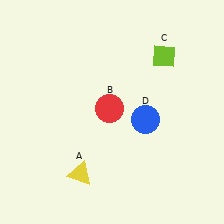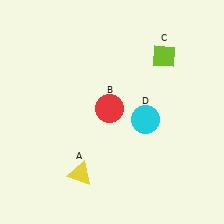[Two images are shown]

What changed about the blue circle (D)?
In Image 1, D is blue. In Image 2, it changed to cyan.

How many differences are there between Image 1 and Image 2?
There is 1 difference between the two images.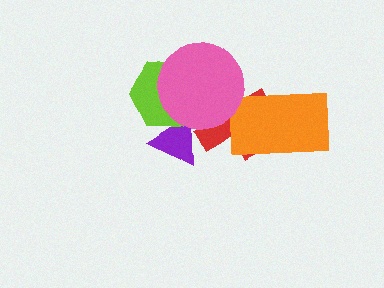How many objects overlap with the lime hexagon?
2 objects overlap with the lime hexagon.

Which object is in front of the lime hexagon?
The pink circle is in front of the lime hexagon.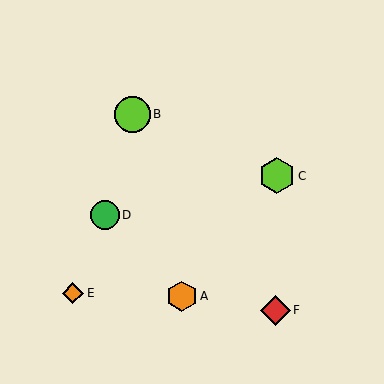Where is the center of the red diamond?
The center of the red diamond is at (275, 310).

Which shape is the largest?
The lime circle (labeled B) is the largest.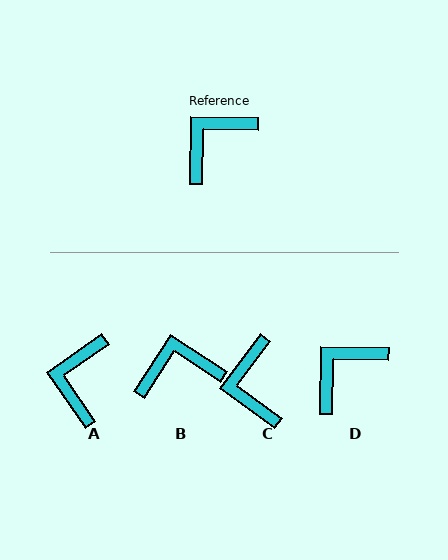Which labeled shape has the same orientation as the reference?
D.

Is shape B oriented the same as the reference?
No, it is off by about 32 degrees.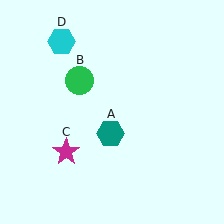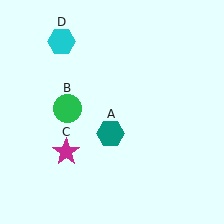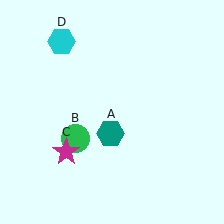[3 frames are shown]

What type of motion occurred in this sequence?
The green circle (object B) rotated counterclockwise around the center of the scene.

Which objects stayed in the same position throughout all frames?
Teal hexagon (object A) and magenta star (object C) and cyan hexagon (object D) remained stationary.